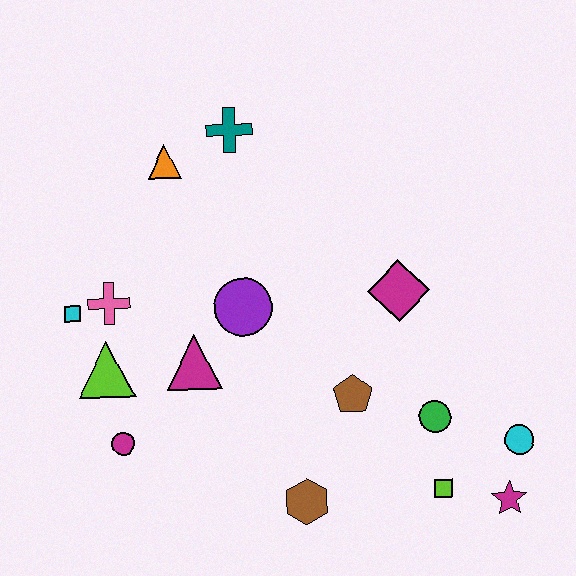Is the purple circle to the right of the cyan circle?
No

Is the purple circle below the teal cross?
Yes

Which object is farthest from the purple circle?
The magenta star is farthest from the purple circle.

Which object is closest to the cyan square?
The pink cross is closest to the cyan square.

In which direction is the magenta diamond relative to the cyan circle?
The magenta diamond is above the cyan circle.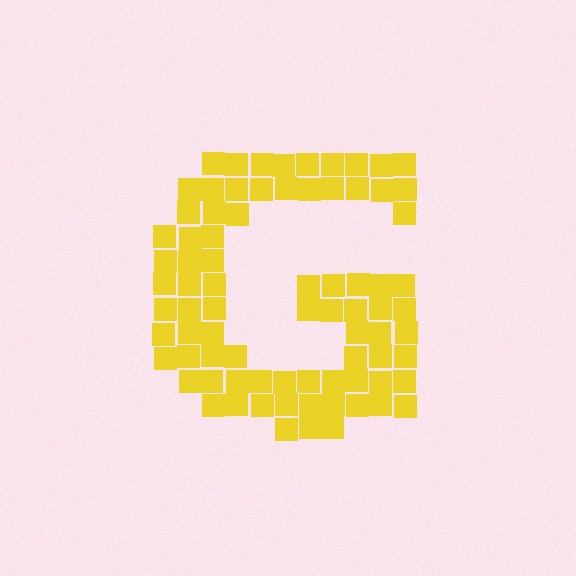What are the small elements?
The small elements are squares.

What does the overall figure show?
The overall figure shows the letter G.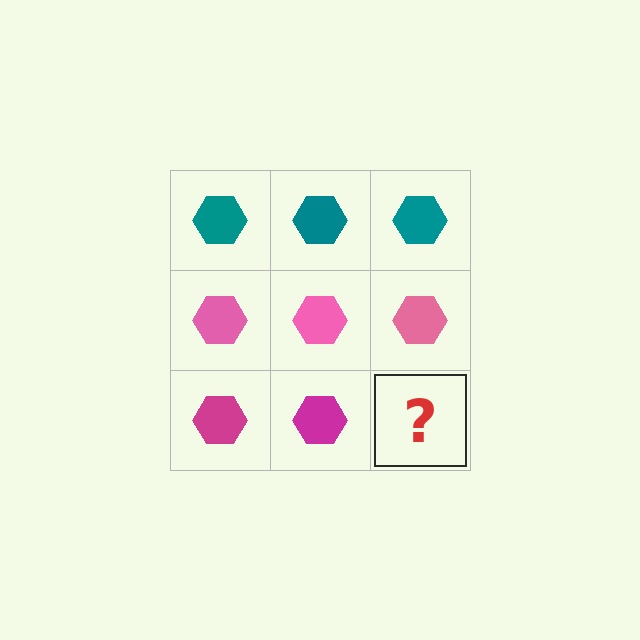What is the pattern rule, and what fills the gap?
The rule is that each row has a consistent color. The gap should be filled with a magenta hexagon.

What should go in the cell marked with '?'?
The missing cell should contain a magenta hexagon.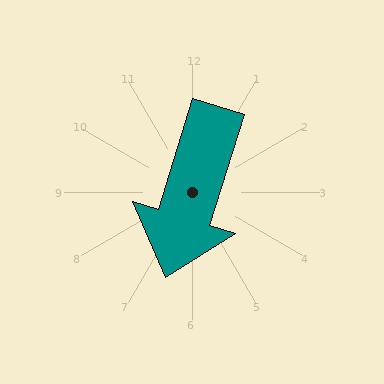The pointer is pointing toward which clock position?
Roughly 7 o'clock.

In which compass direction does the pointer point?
South.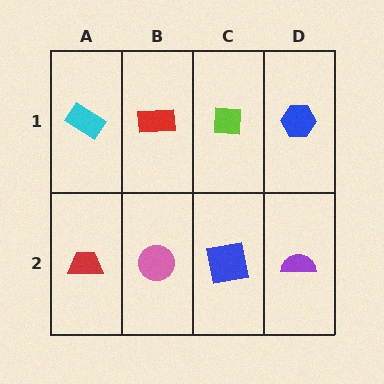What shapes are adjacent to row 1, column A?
A red trapezoid (row 2, column A), a red rectangle (row 1, column B).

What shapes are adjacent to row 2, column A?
A cyan rectangle (row 1, column A), a pink circle (row 2, column B).